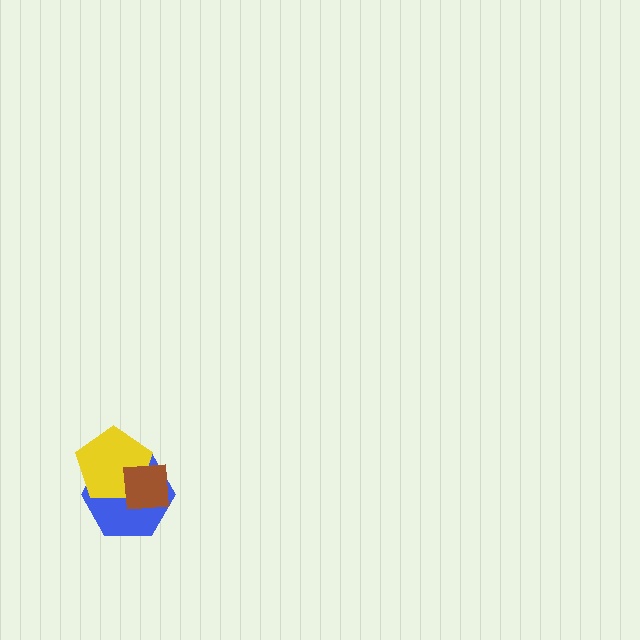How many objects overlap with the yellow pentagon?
2 objects overlap with the yellow pentagon.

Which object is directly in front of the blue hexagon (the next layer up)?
The yellow pentagon is directly in front of the blue hexagon.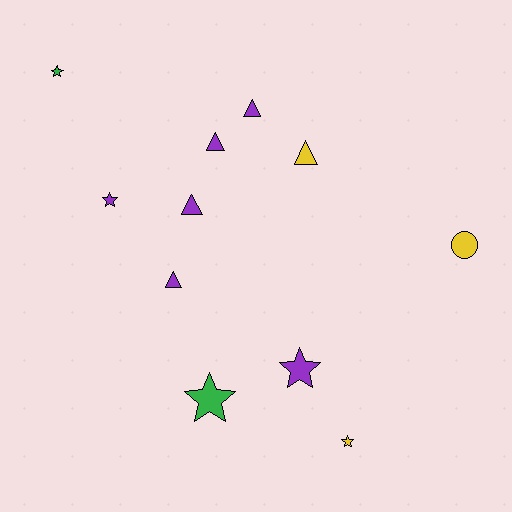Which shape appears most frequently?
Star, with 5 objects.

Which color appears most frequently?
Purple, with 6 objects.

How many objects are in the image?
There are 11 objects.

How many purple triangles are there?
There are 4 purple triangles.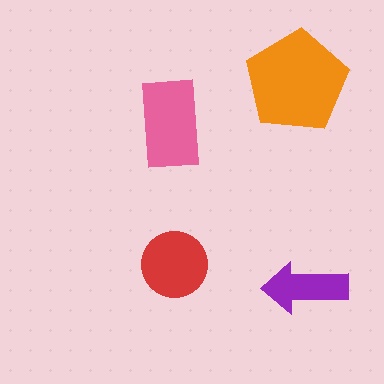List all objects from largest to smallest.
The orange pentagon, the pink rectangle, the red circle, the purple arrow.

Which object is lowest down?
The purple arrow is bottommost.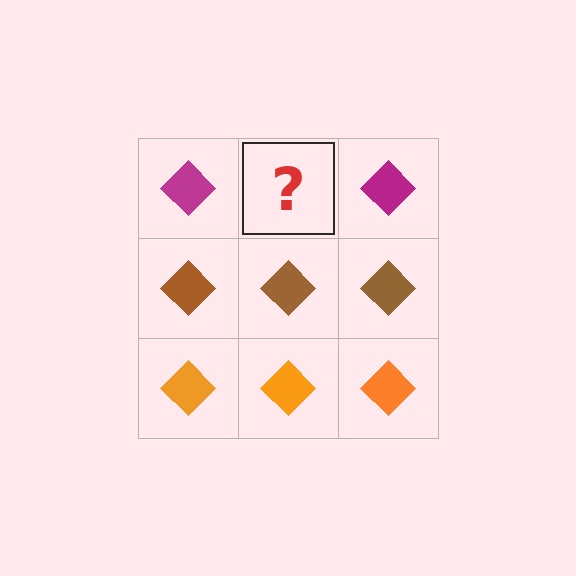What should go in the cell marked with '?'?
The missing cell should contain a magenta diamond.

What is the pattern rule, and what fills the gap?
The rule is that each row has a consistent color. The gap should be filled with a magenta diamond.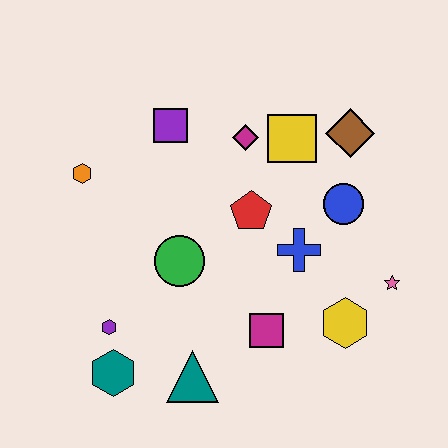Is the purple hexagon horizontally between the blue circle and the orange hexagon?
Yes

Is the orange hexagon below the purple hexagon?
No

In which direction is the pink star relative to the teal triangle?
The pink star is to the right of the teal triangle.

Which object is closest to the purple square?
The magenta diamond is closest to the purple square.